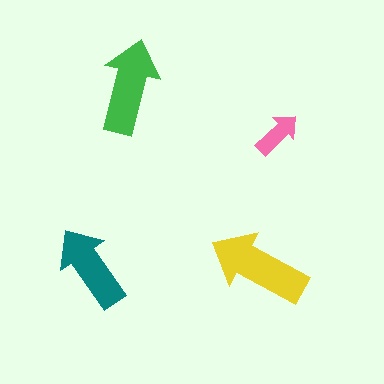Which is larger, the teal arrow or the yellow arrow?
The yellow one.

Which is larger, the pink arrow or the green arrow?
The green one.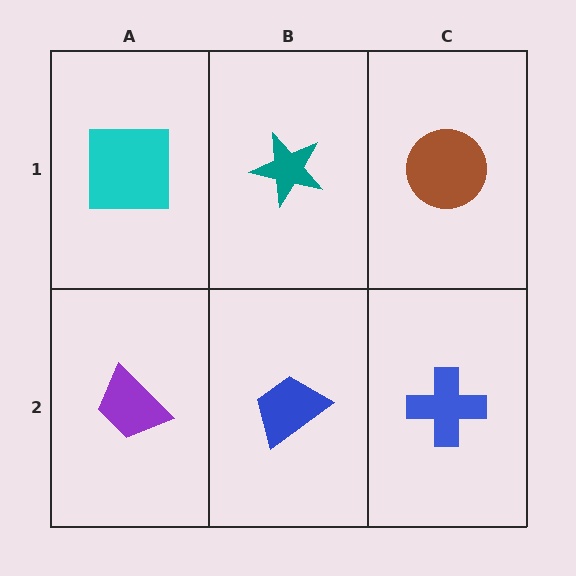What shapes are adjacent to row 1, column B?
A blue trapezoid (row 2, column B), a cyan square (row 1, column A), a brown circle (row 1, column C).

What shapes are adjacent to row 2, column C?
A brown circle (row 1, column C), a blue trapezoid (row 2, column B).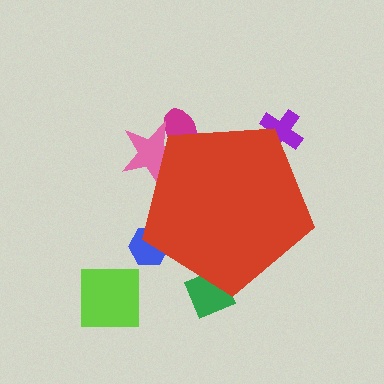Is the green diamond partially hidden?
Yes, the green diamond is partially hidden behind the red pentagon.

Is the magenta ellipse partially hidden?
Yes, the magenta ellipse is partially hidden behind the red pentagon.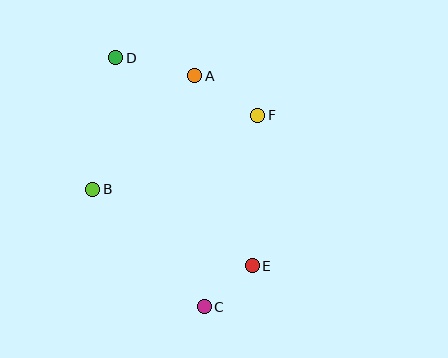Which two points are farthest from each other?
Points C and D are farthest from each other.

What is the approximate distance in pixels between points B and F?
The distance between B and F is approximately 181 pixels.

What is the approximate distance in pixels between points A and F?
The distance between A and F is approximately 74 pixels.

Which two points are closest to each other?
Points C and E are closest to each other.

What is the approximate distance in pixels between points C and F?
The distance between C and F is approximately 199 pixels.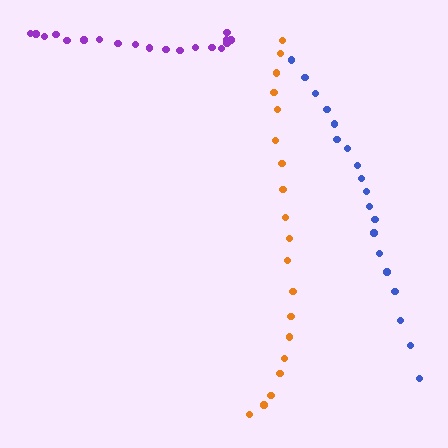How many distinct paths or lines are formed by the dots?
There are 3 distinct paths.